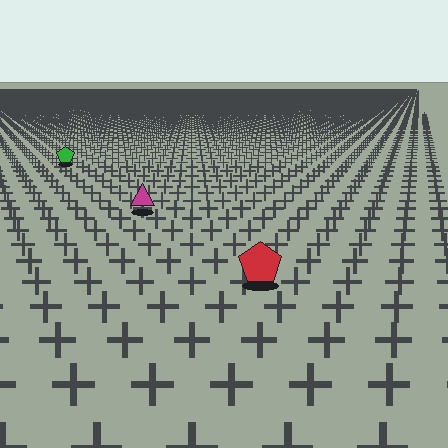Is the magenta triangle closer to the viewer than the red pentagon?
No. The red pentagon is closer — you can tell from the texture gradient: the ground texture is coarser near it.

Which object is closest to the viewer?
The red pentagon is closest. The texture marks near it are larger and more spread out.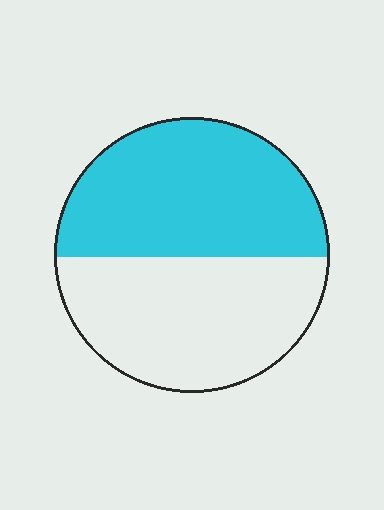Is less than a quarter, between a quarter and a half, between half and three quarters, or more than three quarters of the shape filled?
Between half and three quarters.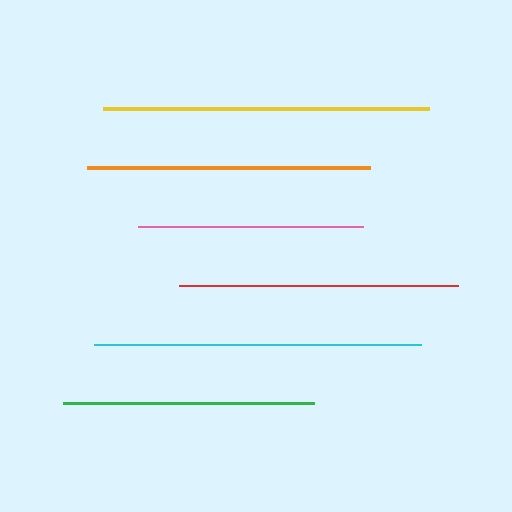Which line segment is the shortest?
The pink line is the shortest at approximately 225 pixels.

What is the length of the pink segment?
The pink segment is approximately 225 pixels long.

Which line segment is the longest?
The cyan line is the longest at approximately 327 pixels.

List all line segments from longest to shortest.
From longest to shortest: cyan, yellow, orange, red, green, pink.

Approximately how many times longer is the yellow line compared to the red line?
The yellow line is approximately 1.2 times the length of the red line.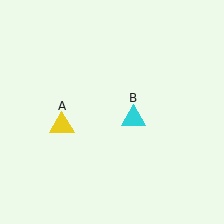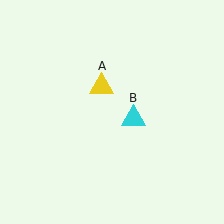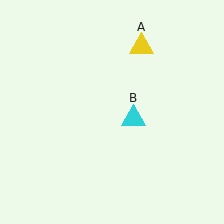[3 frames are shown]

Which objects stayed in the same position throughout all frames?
Cyan triangle (object B) remained stationary.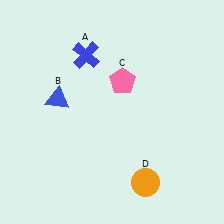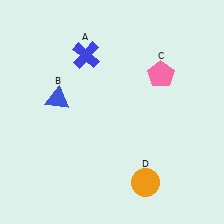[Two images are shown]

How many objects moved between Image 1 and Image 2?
1 object moved between the two images.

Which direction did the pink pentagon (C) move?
The pink pentagon (C) moved right.